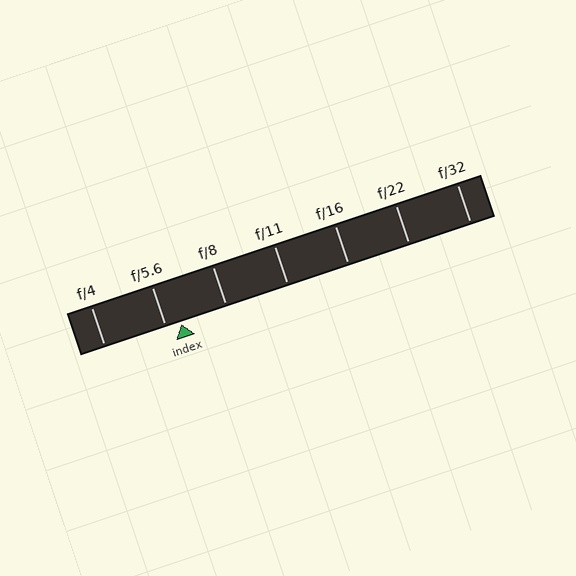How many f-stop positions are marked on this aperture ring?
There are 7 f-stop positions marked.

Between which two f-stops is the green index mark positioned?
The index mark is between f/5.6 and f/8.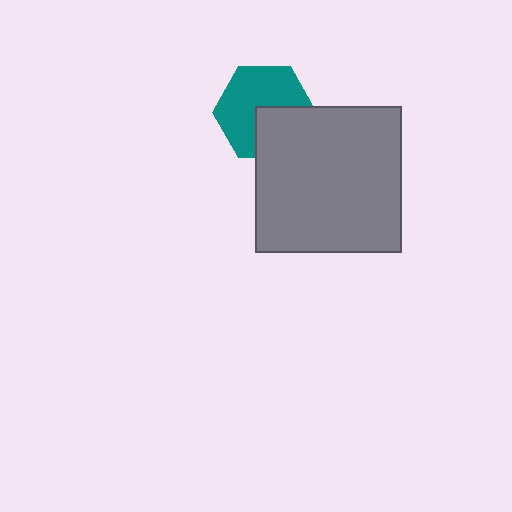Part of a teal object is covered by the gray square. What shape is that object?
It is a hexagon.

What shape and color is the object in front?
The object in front is a gray square.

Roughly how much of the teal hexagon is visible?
About half of it is visible (roughly 64%).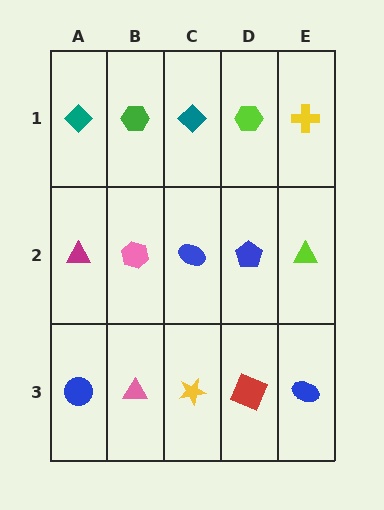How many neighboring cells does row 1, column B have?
3.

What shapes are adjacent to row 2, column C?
A teal diamond (row 1, column C), a yellow star (row 3, column C), a pink hexagon (row 2, column B), a blue pentagon (row 2, column D).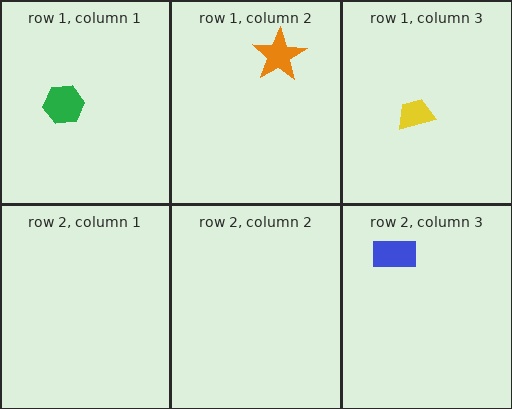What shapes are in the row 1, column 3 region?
The yellow trapezoid.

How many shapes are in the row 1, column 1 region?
1.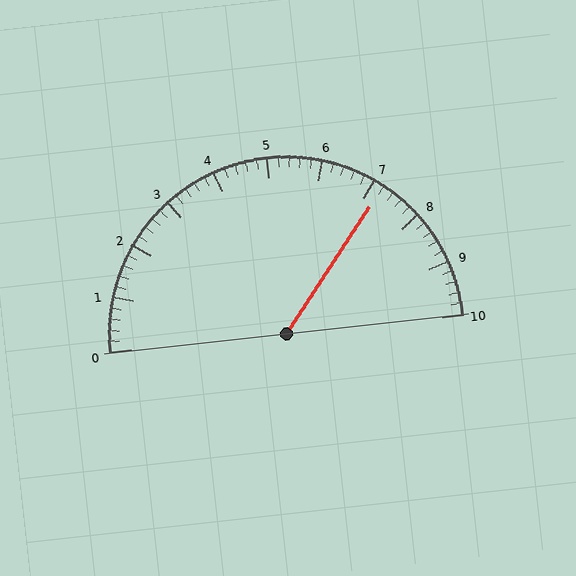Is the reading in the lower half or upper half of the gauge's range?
The reading is in the upper half of the range (0 to 10).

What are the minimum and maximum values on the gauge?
The gauge ranges from 0 to 10.